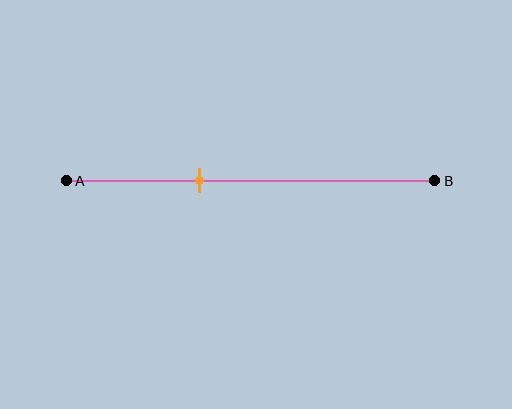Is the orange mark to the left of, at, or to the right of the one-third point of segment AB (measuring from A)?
The orange mark is approximately at the one-third point of segment AB.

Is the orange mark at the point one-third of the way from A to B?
Yes, the mark is approximately at the one-third point.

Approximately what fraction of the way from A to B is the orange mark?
The orange mark is approximately 35% of the way from A to B.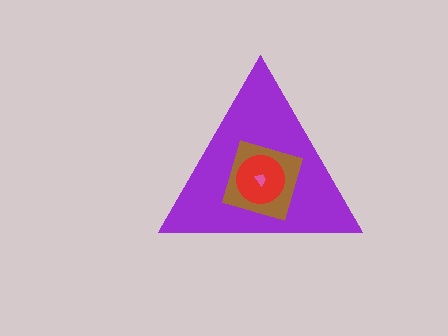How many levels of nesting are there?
4.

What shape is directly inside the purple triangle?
The brown square.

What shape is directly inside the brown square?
The red circle.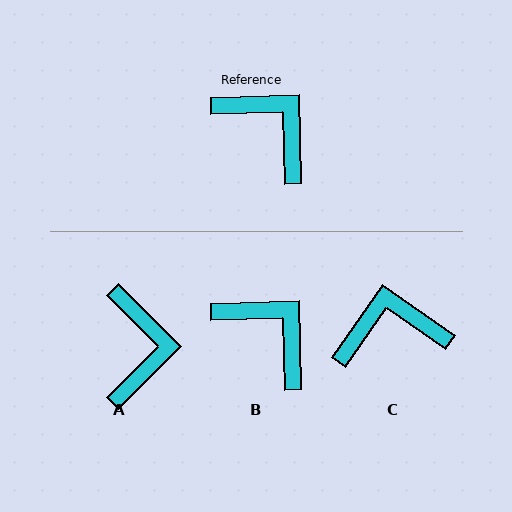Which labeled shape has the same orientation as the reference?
B.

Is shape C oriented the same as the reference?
No, it is off by about 53 degrees.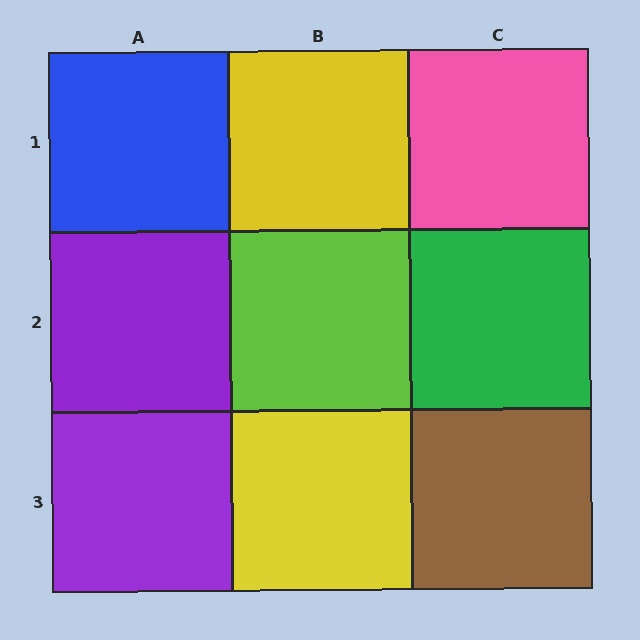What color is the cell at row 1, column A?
Blue.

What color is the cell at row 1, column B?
Yellow.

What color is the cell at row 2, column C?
Green.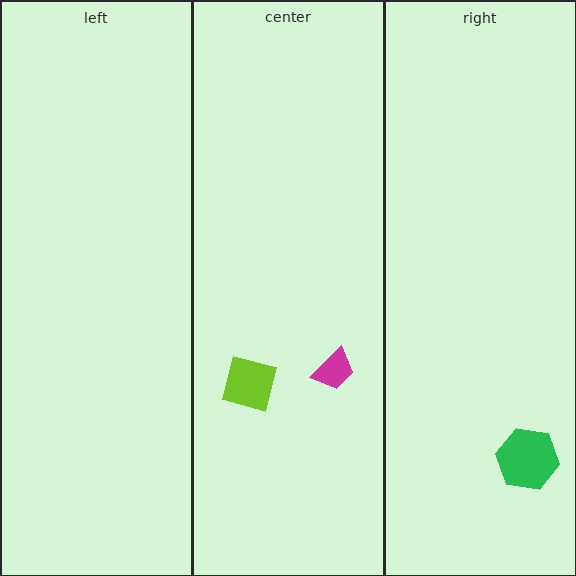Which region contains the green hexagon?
The right region.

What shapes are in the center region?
The lime square, the magenta trapezoid.